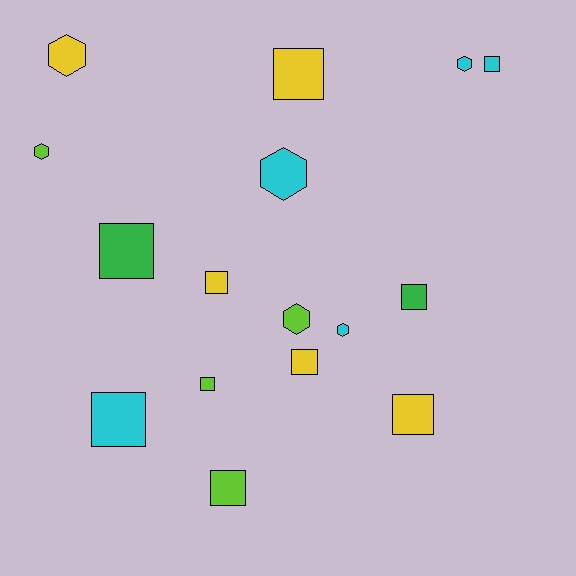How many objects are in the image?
There are 16 objects.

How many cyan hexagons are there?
There are 3 cyan hexagons.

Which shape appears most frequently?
Square, with 10 objects.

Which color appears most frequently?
Cyan, with 5 objects.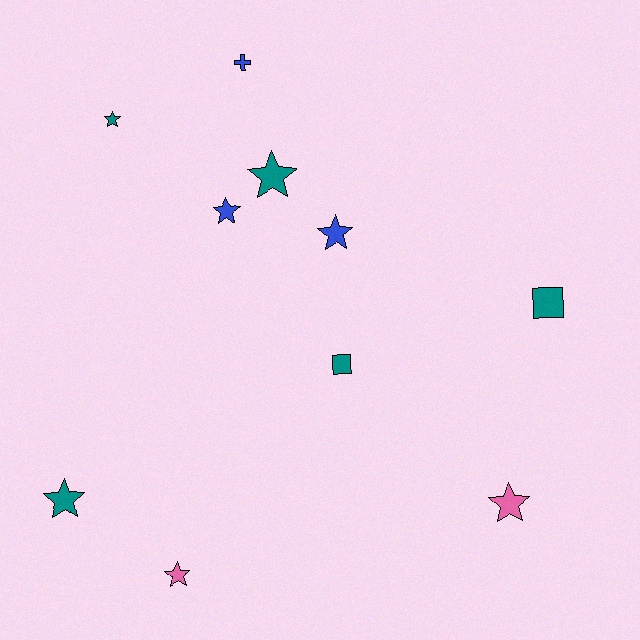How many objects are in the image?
There are 10 objects.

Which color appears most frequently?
Teal, with 5 objects.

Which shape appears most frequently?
Star, with 7 objects.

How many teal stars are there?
There are 3 teal stars.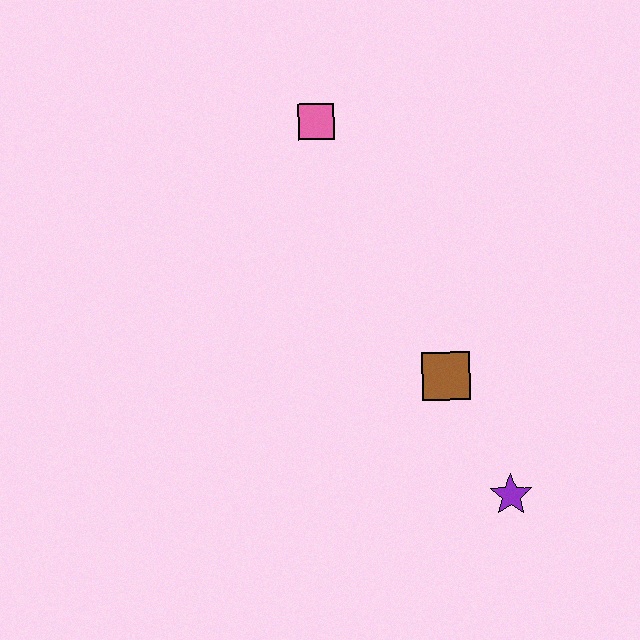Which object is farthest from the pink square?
The purple star is farthest from the pink square.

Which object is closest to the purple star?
The brown square is closest to the purple star.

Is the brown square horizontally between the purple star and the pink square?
Yes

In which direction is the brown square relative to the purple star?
The brown square is above the purple star.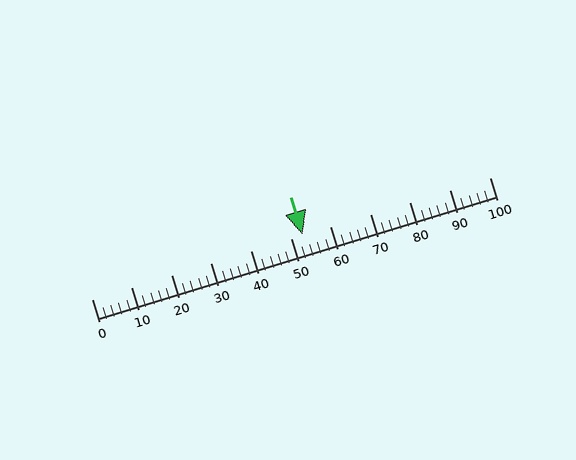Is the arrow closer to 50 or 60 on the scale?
The arrow is closer to 50.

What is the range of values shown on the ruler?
The ruler shows values from 0 to 100.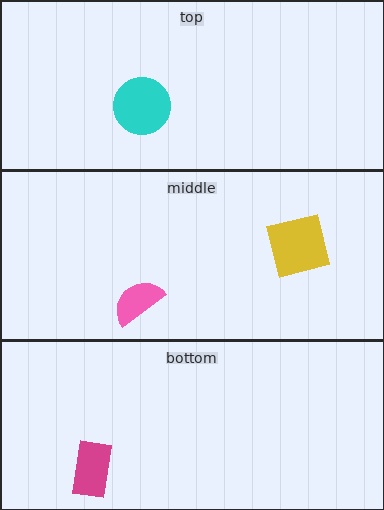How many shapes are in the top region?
1.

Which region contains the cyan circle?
The top region.